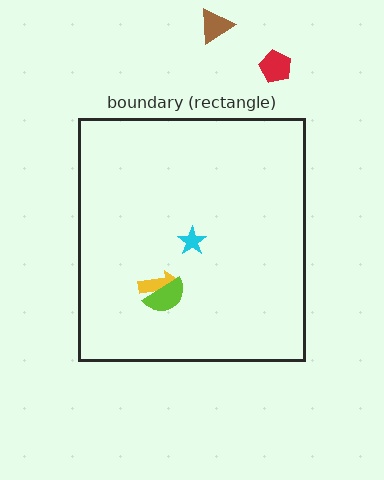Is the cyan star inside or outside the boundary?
Inside.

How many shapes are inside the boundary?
3 inside, 2 outside.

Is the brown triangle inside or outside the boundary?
Outside.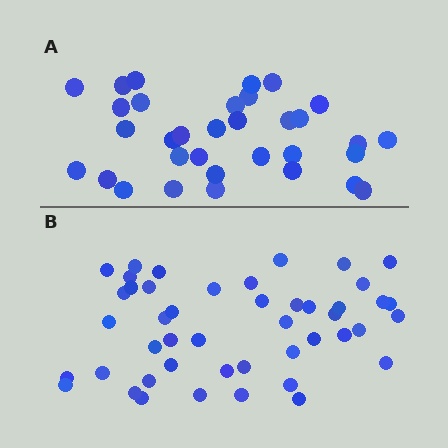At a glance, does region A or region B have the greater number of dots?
Region B (the bottom region) has more dots.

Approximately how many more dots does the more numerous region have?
Region B has approximately 15 more dots than region A.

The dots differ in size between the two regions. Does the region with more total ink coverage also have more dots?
No. Region A has more total ink coverage because its dots are larger, but region B actually contains more individual dots. Total area can be misleading — the number of items is what matters here.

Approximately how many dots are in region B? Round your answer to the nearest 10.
About 50 dots. (The exact count is 46, which rounds to 50.)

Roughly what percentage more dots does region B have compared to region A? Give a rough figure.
About 40% more.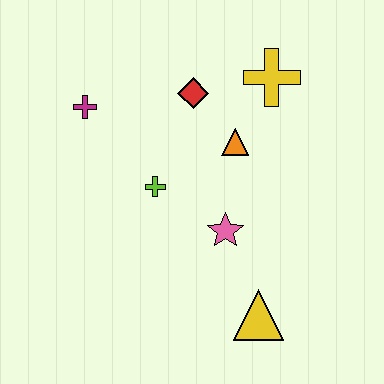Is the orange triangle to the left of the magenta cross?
No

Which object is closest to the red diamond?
The orange triangle is closest to the red diamond.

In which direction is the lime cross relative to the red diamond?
The lime cross is below the red diamond.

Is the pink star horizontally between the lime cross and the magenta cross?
No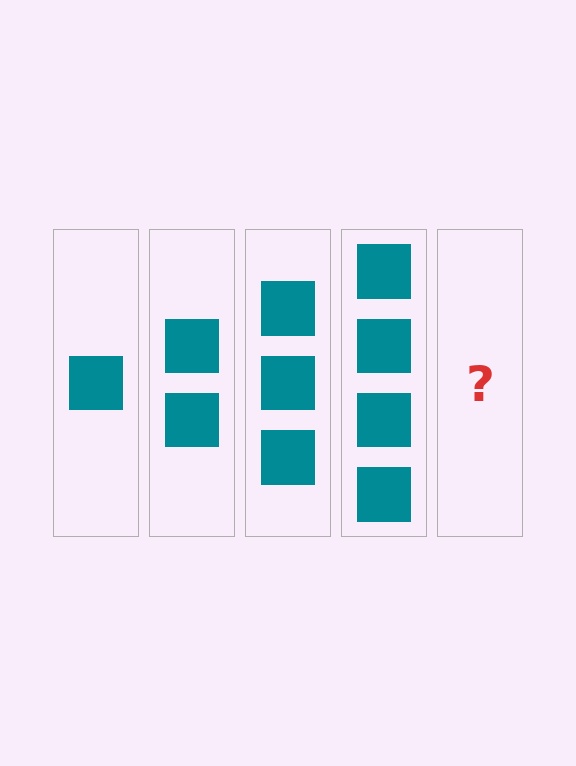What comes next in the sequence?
The next element should be 5 squares.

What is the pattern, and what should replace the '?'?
The pattern is that each step adds one more square. The '?' should be 5 squares.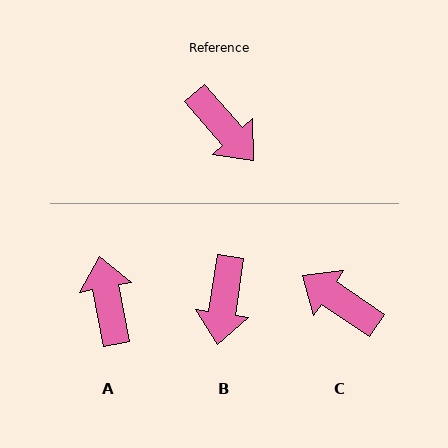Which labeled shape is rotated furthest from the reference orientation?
C, about 165 degrees away.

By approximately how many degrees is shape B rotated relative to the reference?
Approximately 50 degrees clockwise.